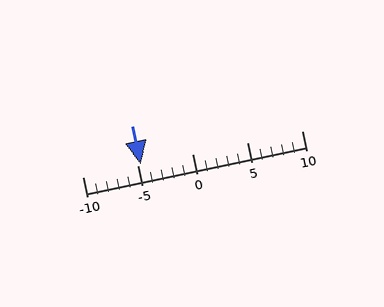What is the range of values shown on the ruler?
The ruler shows values from -10 to 10.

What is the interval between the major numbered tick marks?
The major tick marks are spaced 5 units apart.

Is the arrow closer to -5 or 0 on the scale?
The arrow is closer to -5.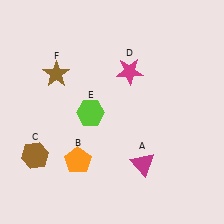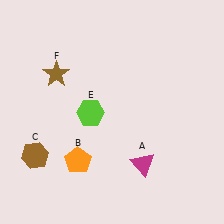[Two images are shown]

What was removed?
The magenta star (D) was removed in Image 2.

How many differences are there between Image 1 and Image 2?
There is 1 difference between the two images.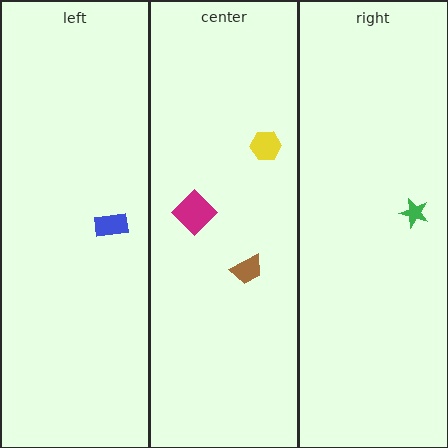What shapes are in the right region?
The green star.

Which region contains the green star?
The right region.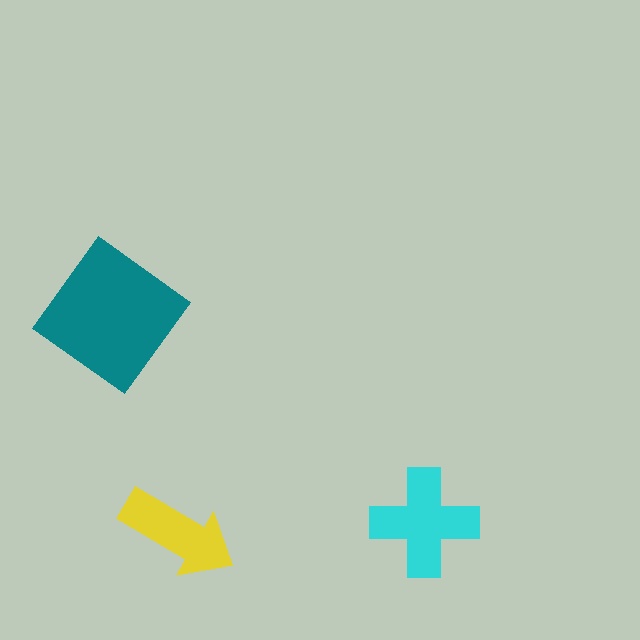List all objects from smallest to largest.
The yellow arrow, the cyan cross, the teal diamond.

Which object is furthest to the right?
The cyan cross is rightmost.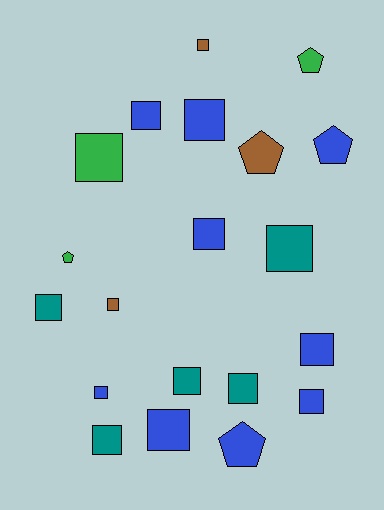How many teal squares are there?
There are 5 teal squares.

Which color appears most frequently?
Blue, with 9 objects.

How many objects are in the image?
There are 20 objects.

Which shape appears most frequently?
Square, with 15 objects.